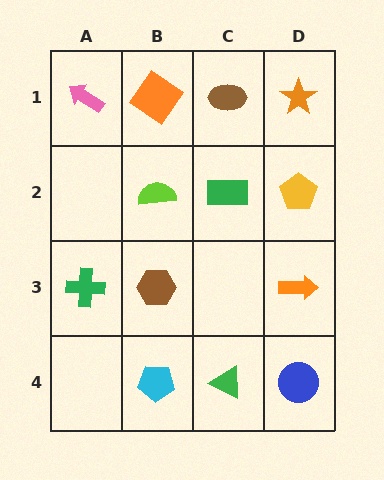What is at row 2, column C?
A green rectangle.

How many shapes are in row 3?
3 shapes.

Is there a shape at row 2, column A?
No, that cell is empty.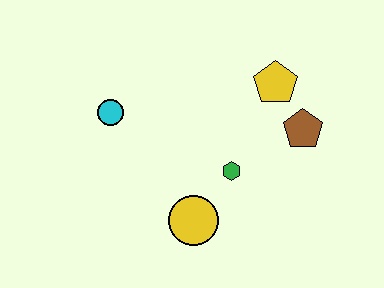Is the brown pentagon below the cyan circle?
Yes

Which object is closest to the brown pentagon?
The yellow pentagon is closest to the brown pentagon.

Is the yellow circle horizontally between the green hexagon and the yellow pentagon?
No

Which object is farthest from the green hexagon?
The cyan circle is farthest from the green hexagon.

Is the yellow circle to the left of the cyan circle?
No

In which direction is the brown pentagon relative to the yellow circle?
The brown pentagon is to the right of the yellow circle.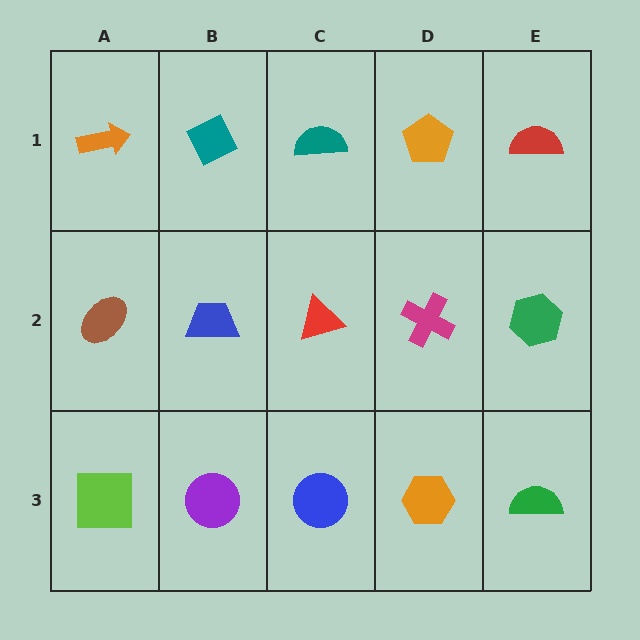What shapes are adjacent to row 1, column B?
A blue trapezoid (row 2, column B), an orange arrow (row 1, column A), a teal semicircle (row 1, column C).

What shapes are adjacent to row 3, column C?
A red triangle (row 2, column C), a purple circle (row 3, column B), an orange hexagon (row 3, column D).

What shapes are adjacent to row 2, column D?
An orange pentagon (row 1, column D), an orange hexagon (row 3, column D), a red triangle (row 2, column C), a green hexagon (row 2, column E).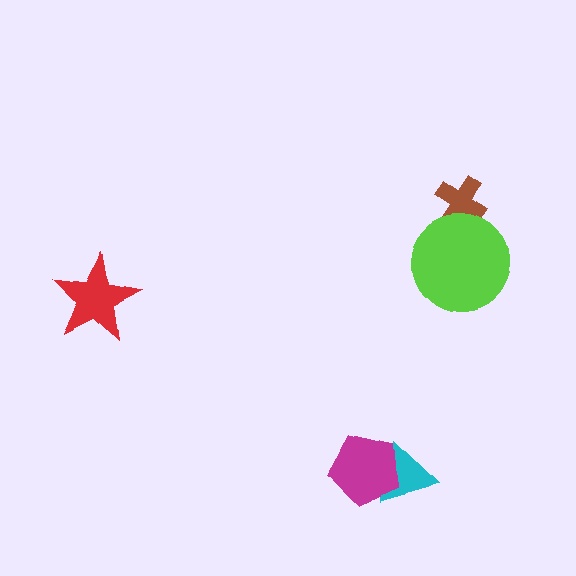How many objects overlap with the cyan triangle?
1 object overlaps with the cyan triangle.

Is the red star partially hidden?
No, no other shape covers it.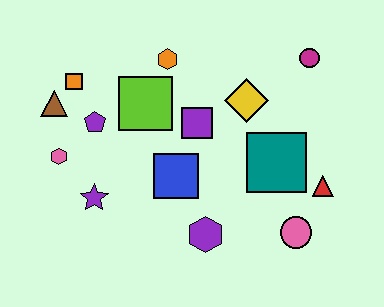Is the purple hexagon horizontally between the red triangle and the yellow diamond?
No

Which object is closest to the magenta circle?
The yellow diamond is closest to the magenta circle.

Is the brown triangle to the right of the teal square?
No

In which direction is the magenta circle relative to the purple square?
The magenta circle is to the right of the purple square.